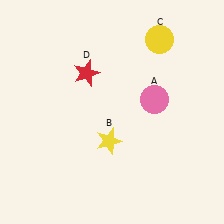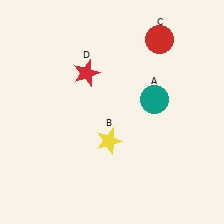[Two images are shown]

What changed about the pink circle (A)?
In Image 1, A is pink. In Image 2, it changed to teal.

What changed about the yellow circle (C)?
In Image 1, C is yellow. In Image 2, it changed to red.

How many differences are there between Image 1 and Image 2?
There are 2 differences between the two images.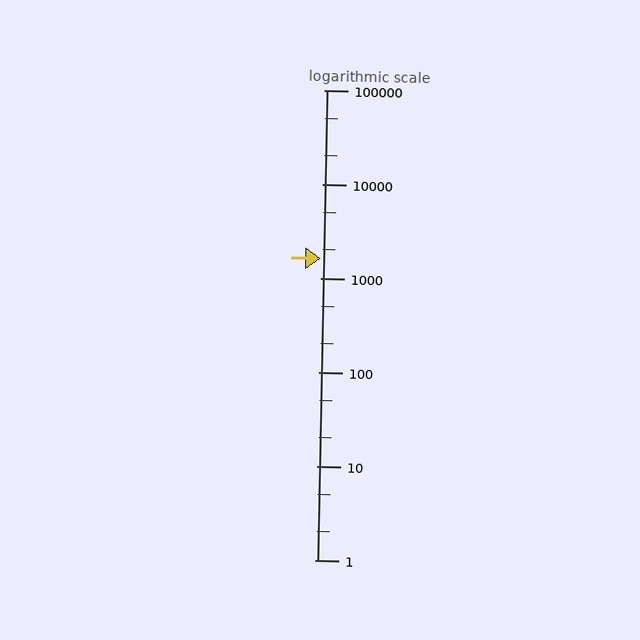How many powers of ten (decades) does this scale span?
The scale spans 5 decades, from 1 to 100000.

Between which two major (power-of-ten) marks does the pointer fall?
The pointer is between 1000 and 10000.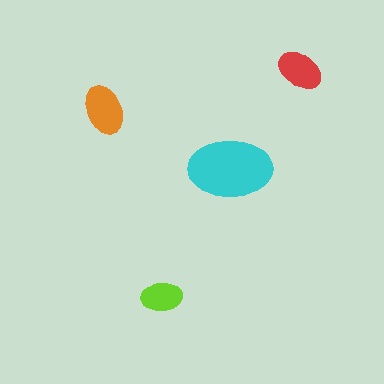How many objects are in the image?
There are 4 objects in the image.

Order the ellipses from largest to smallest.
the cyan one, the orange one, the red one, the lime one.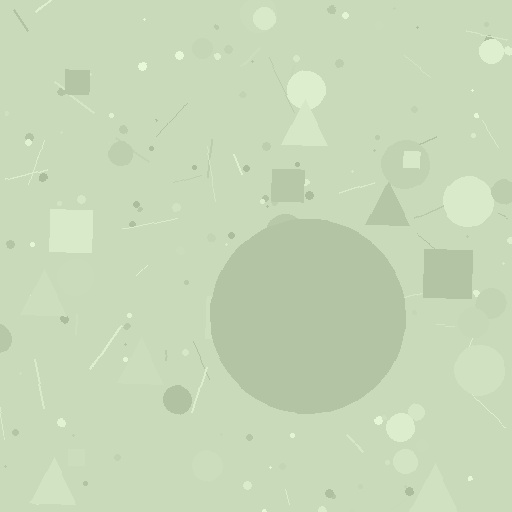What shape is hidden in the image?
A circle is hidden in the image.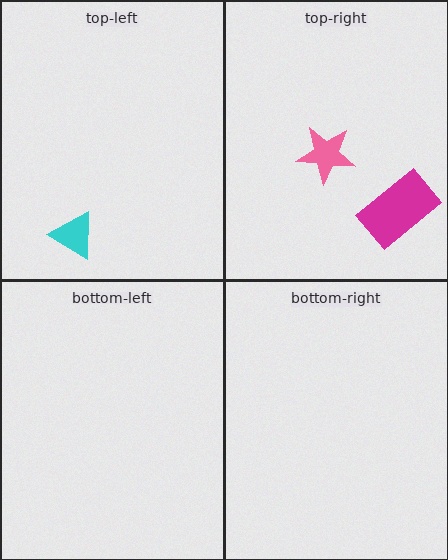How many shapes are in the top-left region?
1.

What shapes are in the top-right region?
The magenta rectangle, the pink star.